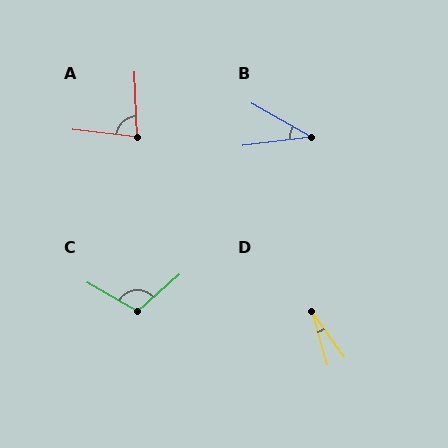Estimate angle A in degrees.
Approximately 81 degrees.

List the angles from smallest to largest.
D (19°), B (37°), A (81°), C (108°).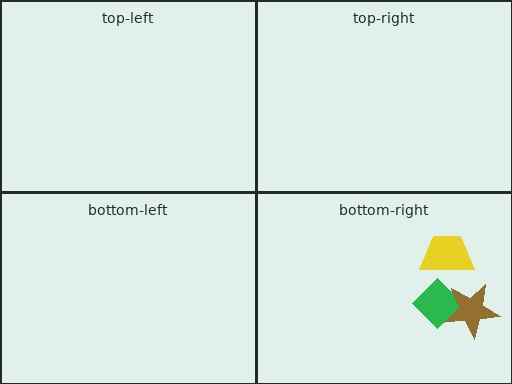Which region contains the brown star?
The bottom-right region.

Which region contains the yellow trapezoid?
The bottom-right region.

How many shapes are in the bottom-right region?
3.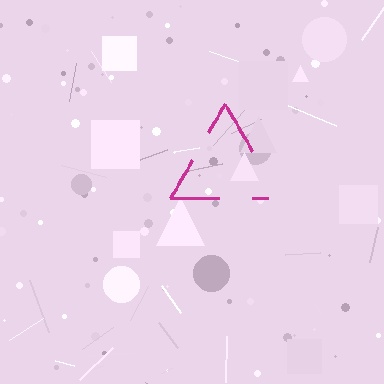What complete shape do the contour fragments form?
The contour fragments form a triangle.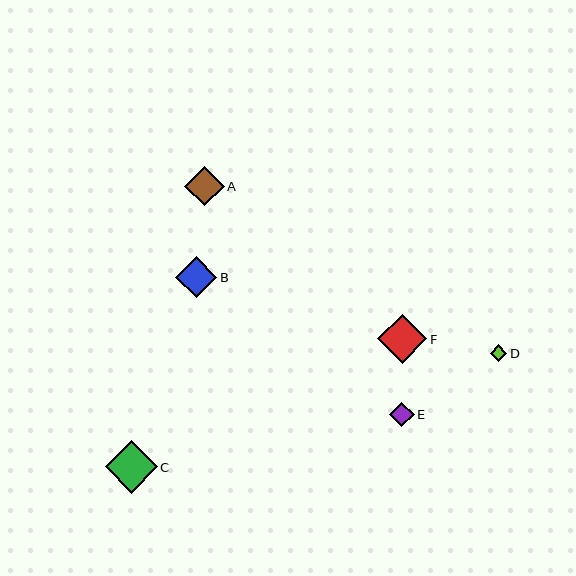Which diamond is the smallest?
Diamond D is the smallest with a size of approximately 17 pixels.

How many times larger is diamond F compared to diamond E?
Diamond F is approximately 2.0 times the size of diamond E.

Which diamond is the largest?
Diamond C is the largest with a size of approximately 52 pixels.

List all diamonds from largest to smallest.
From largest to smallest: C, F, B, A, E, D.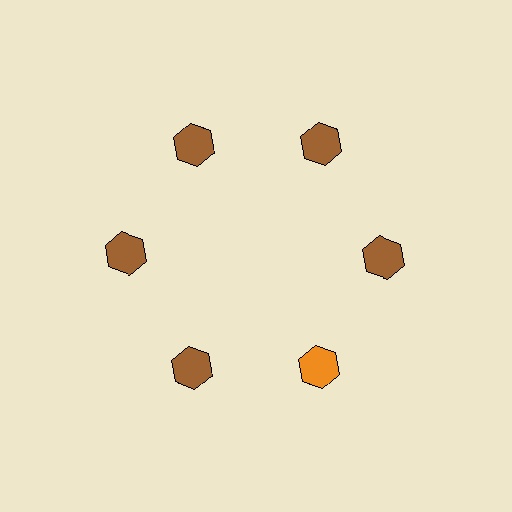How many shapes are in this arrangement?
There are 6 shapes arranged in a ring pattern.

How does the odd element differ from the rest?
It has a different color: orange instead of brown.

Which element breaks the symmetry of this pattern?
The orange hexagon at roughly the 5 o'clock position breaks the symmetry. All other shapes are brown hexagons.